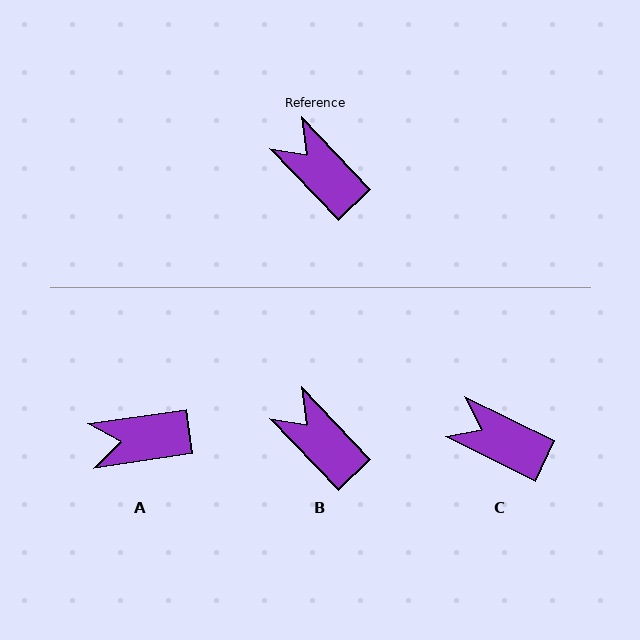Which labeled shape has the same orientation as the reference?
B.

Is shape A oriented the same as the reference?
No, it is off by about 55 degrees.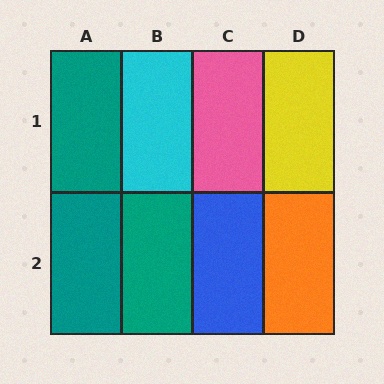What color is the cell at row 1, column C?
Pink.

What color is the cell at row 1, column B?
Cyan.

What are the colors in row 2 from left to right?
Teal, teal, blue, orange.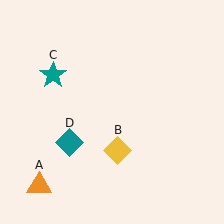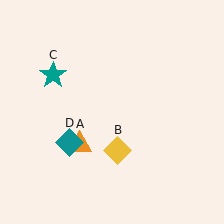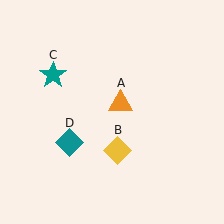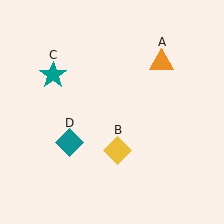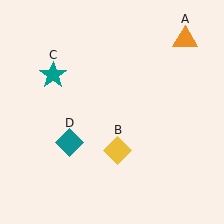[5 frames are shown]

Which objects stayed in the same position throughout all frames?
Yellow diamond (object B) and teal star (object C) and teal diamond (object D) remained stationary.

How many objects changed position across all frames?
1 object changed position: orange triangle (object A).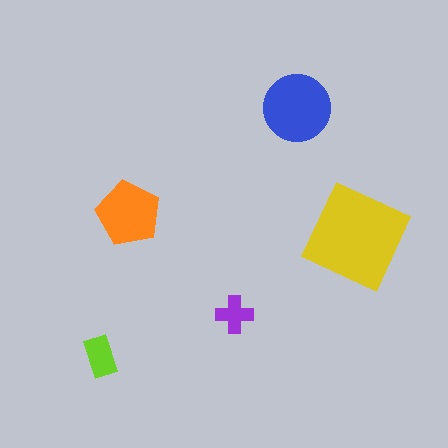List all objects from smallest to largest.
The purple cross, the lime rectangle, the orange pentagon, the blue circle, the yellow square.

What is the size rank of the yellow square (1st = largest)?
1st.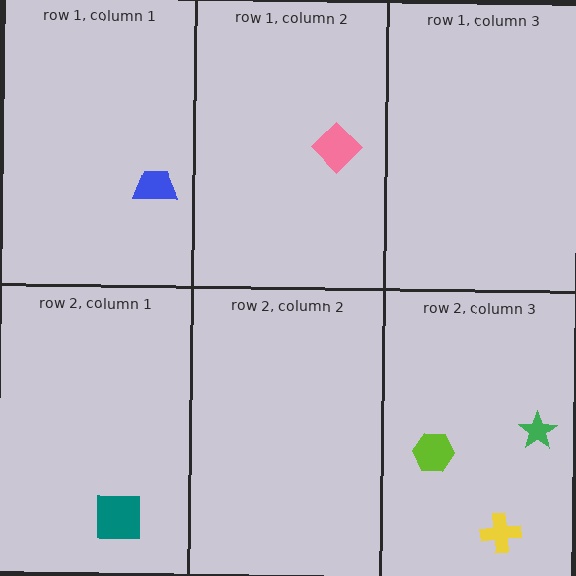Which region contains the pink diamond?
The row 1, column 2 region.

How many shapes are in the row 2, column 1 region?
1.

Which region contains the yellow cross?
The row 2, column 3 region.